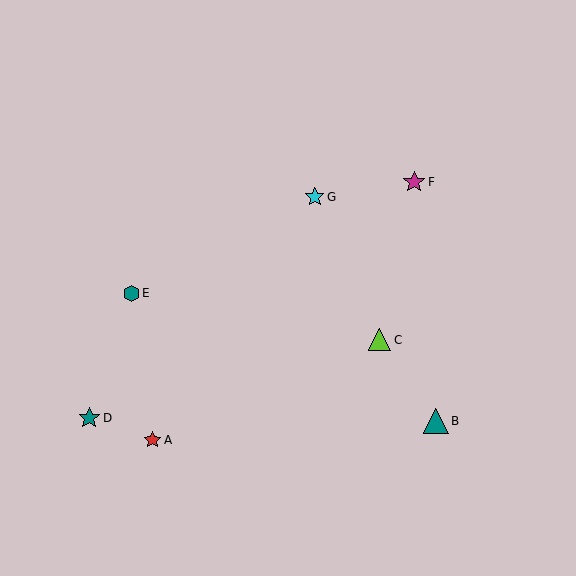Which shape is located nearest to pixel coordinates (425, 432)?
The teal triangle (labeled B) at (436, 421) is nearest to that location.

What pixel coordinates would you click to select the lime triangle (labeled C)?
Click at (380, 340) to select the lime triangle C.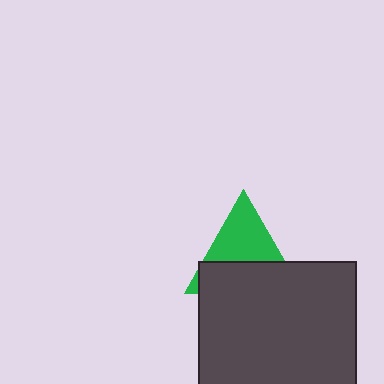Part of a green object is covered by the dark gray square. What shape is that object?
It is a triangle.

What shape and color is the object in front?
The object in front is a dark gray square.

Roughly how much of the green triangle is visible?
About half of it is visible (roughly 51%).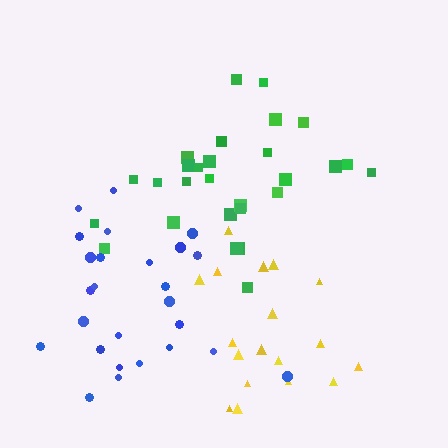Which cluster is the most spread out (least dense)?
Yellow.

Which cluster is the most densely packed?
Blue.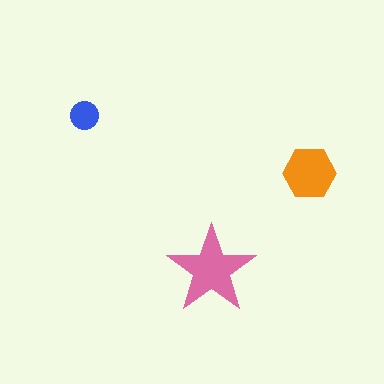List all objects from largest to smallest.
The pink star, the orange hexagon, the blue circle.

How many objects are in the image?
There are 3 objects in the image.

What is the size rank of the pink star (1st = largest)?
1st.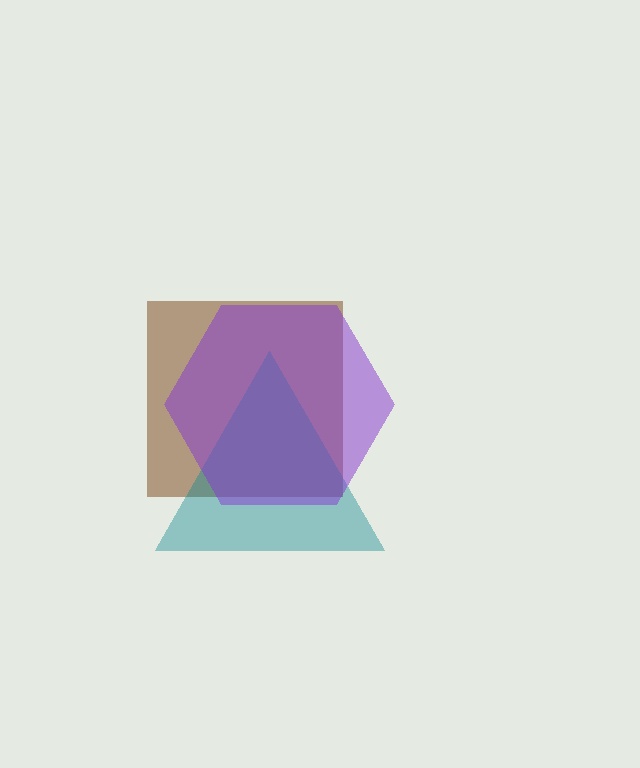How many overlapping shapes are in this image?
There are 3 overlapping shapes in the image.